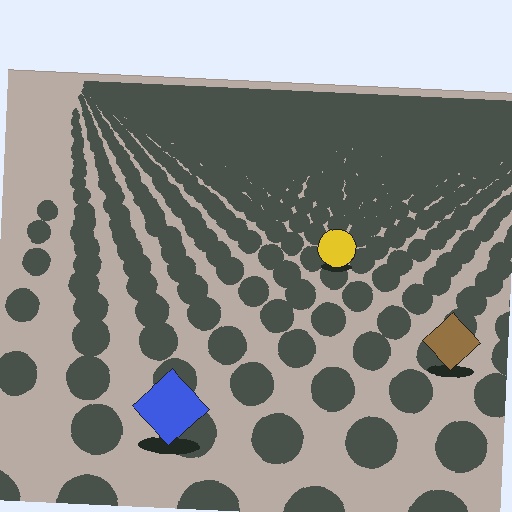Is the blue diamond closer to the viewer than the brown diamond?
Yes. The blue diamond is closer — you can tell from the texture gradient: the ground texture is coarser near it.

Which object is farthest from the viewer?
The yellow circle is farthest from the viewer. It appears smaller and the ground texture around it is denser.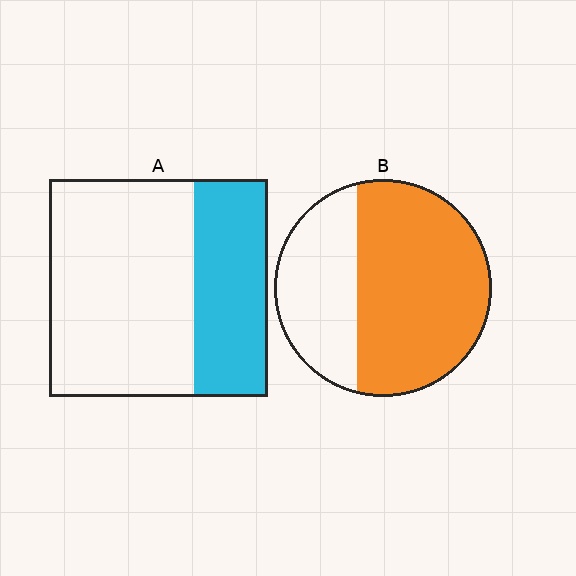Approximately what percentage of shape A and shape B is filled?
A is approximately 35% and B is approximately 65%.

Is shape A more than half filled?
No.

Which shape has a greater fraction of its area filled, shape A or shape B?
Shape B.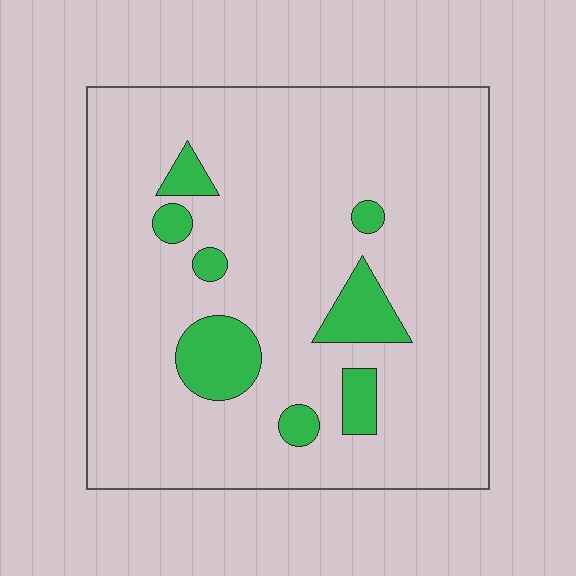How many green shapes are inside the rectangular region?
8.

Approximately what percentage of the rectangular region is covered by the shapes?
Approximately 10%.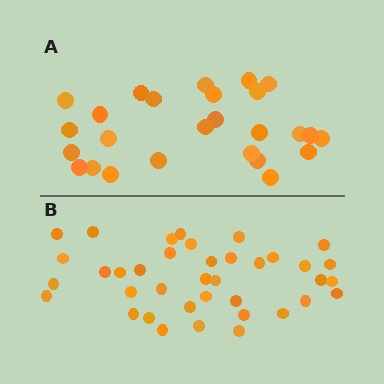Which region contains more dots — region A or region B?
Region B (the bottom region) has more dots.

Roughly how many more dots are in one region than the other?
Region B has roughly 12 or so more dots than region A.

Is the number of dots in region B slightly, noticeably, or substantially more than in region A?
Region B has substantially more. The ratio is roughly 1.5 to 1.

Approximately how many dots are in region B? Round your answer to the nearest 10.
About 40 dots. (The exact count is 38, which rounds to 40.)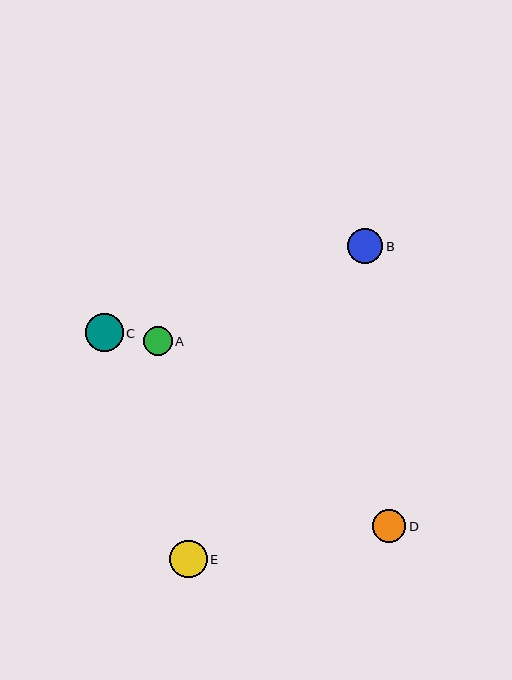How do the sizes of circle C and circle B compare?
Circle C and circle B are approximately the same size.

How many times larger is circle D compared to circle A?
Circle D is approximately 1.2 times the size of circle A.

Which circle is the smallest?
Circle A is the smallest with a size of approximately 28 pixels.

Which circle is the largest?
Circle C is the largest with a size of approximately 38 pixels.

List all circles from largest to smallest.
From largest to smallest: C, E, B, D, A.